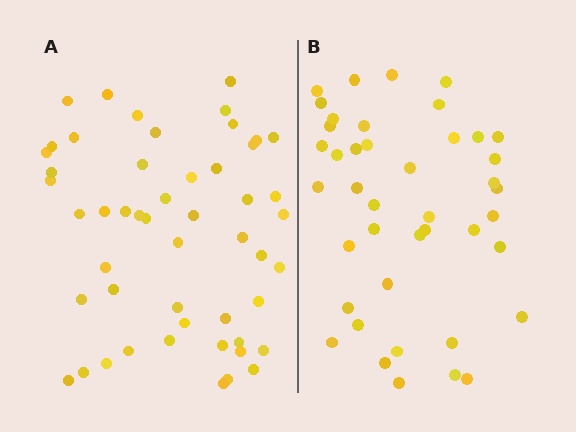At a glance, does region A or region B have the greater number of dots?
Region A (the left region) has more dots.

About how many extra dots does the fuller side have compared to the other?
Region A has roughly 8 or so more dots than region B.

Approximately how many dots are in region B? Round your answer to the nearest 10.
About 40 dots. (The exact count is 42, which rounds to 40.)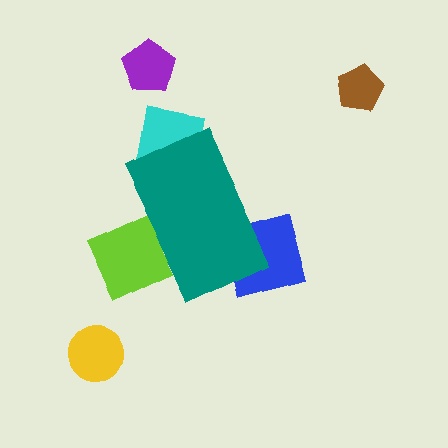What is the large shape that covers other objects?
A teal rectangle.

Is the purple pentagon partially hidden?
No, the purple pentagon is fully visible.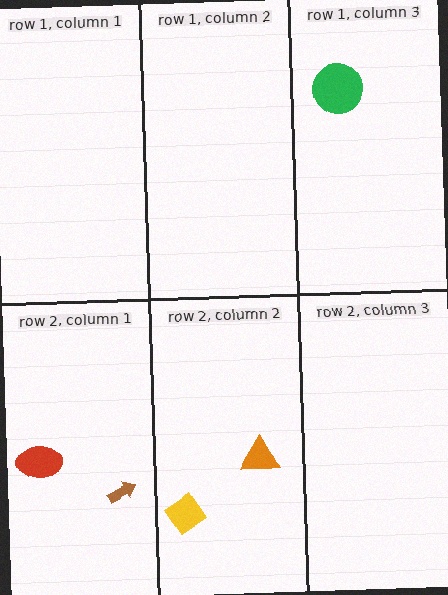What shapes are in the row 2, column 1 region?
The brown arrow, the red ellipse.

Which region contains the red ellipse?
The row 2, column 1 region.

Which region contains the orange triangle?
The row 2, column 2 region.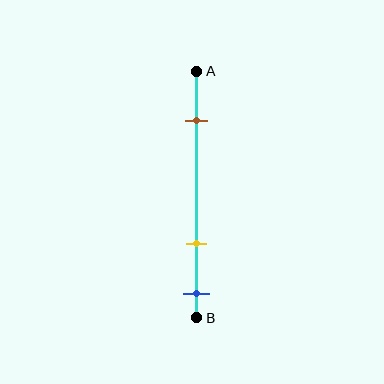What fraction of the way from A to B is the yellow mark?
The yellow mark is approximately 70% (0.7) of the way from A to B.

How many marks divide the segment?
There are 3 marks dividing the segment.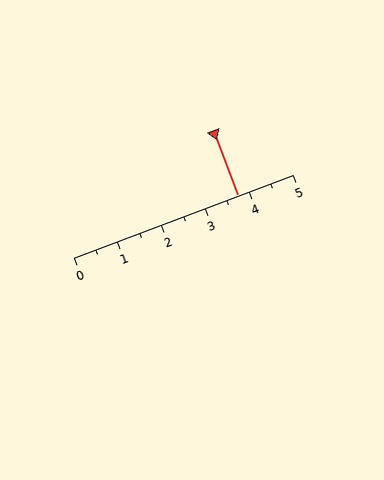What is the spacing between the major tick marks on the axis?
The major ticks are spaced 1 apart.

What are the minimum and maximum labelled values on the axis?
The axis runs from 0 to 5.